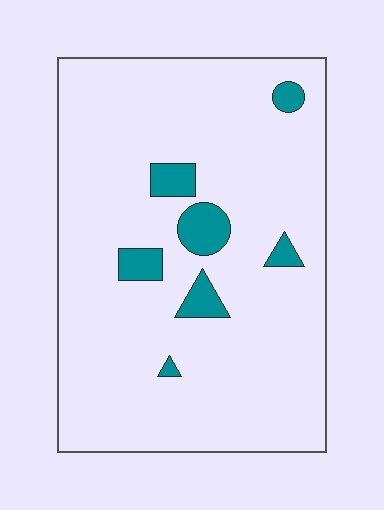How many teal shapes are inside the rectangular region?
7.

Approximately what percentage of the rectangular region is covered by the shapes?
Approximately 10%.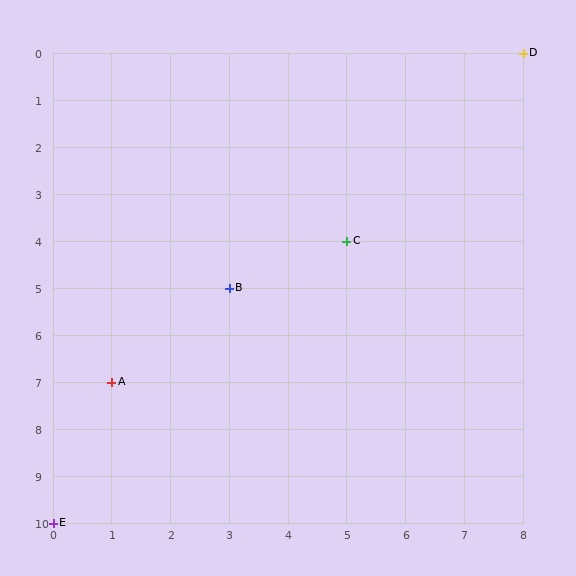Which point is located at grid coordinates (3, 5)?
Point B is at (3, 5).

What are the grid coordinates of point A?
Point A is at grid coordinates (1, 7).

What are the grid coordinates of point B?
Point B is at grid coordinates (3, 5).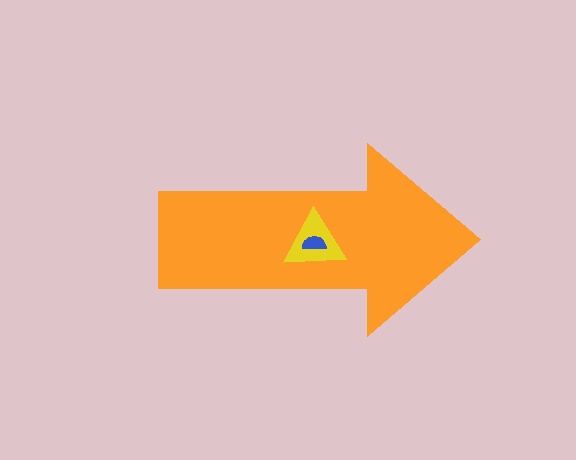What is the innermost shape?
The blue semicircle.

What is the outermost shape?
The orange arrow.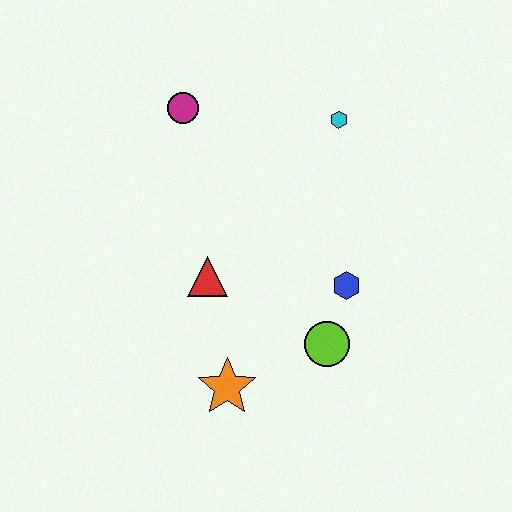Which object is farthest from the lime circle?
The magenta circle is farthest from the lime circle.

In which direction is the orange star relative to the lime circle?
The orange star is to the left of the lime circle.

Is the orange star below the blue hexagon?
Yes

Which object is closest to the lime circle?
The blue hexagon is closest to the lime circle.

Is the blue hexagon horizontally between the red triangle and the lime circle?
No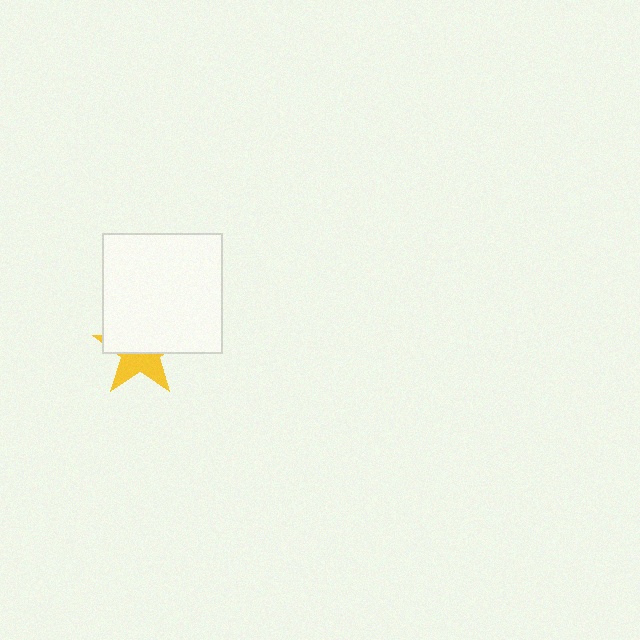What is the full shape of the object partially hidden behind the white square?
The partially hidden object is a yellow star.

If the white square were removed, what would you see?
You would see the complete yellow star.